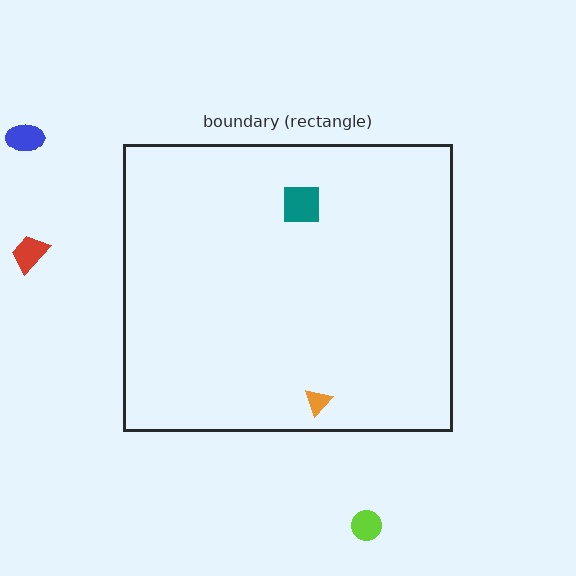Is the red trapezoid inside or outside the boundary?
Outside.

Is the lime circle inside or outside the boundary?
Outside.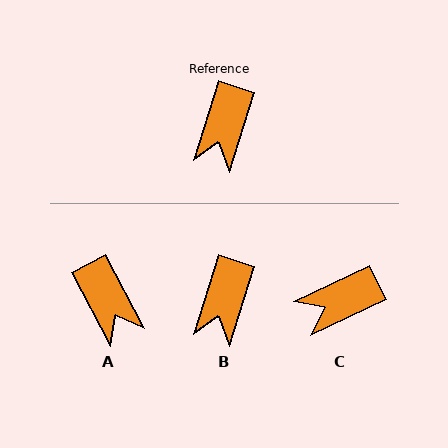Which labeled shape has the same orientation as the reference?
B.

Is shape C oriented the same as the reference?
No, it is off by about 47 degrees.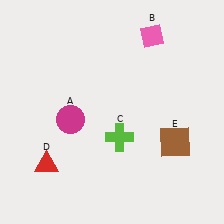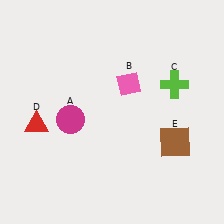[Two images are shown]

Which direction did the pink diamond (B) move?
The pink diamond (B) moved down.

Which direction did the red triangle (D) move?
The red triangle (D) moved up.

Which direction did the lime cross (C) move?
The lime cross (C) moved right.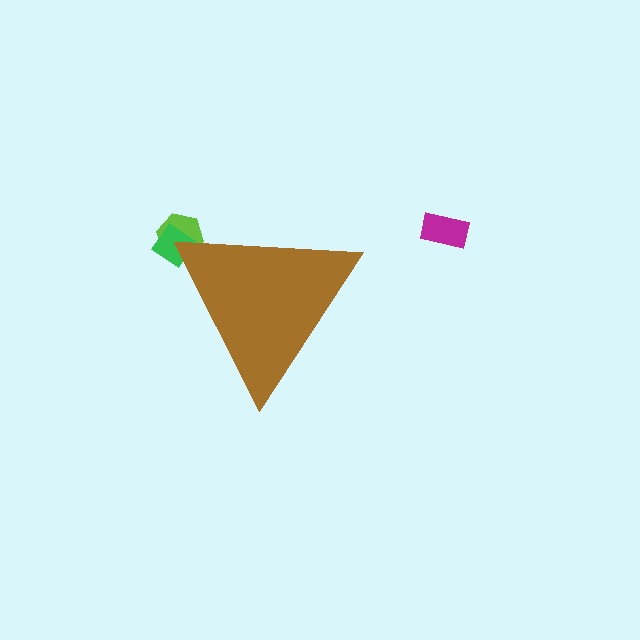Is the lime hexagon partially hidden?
Yes, the lime hexagon is partially hidden behind the brown triangle.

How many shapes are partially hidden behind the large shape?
2 shapes are partially hidden.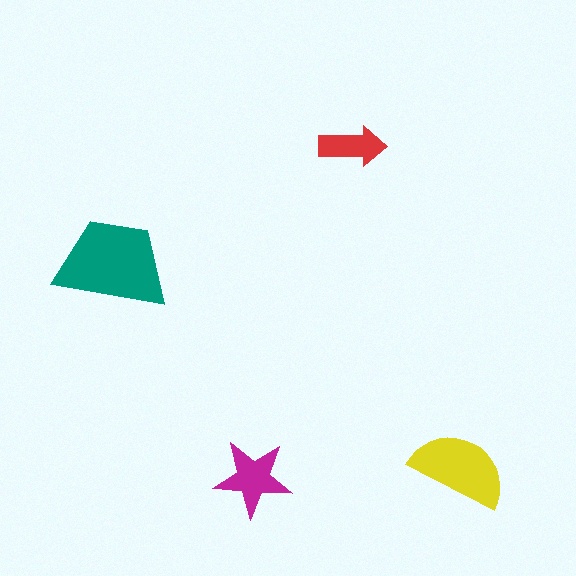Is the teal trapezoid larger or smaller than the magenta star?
Larger.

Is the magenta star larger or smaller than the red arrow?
Larger.